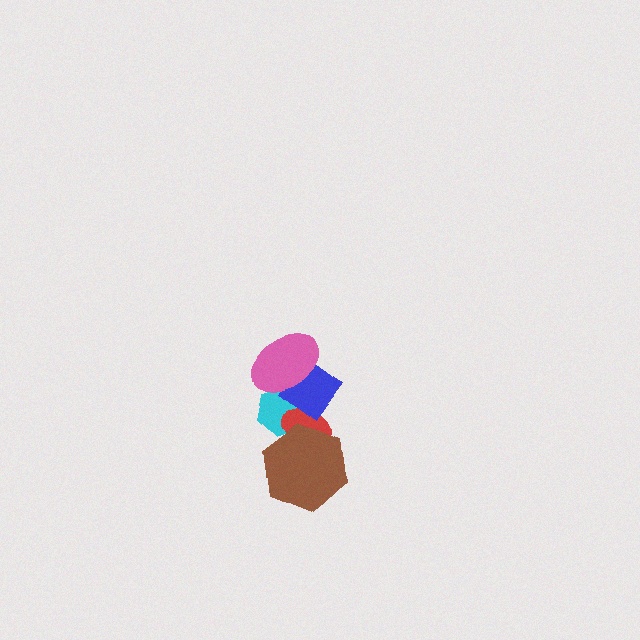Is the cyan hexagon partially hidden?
Yes, it is partially covered by another shape.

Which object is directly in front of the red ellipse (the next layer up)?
The blue diamond is directly in front of the red ellipse.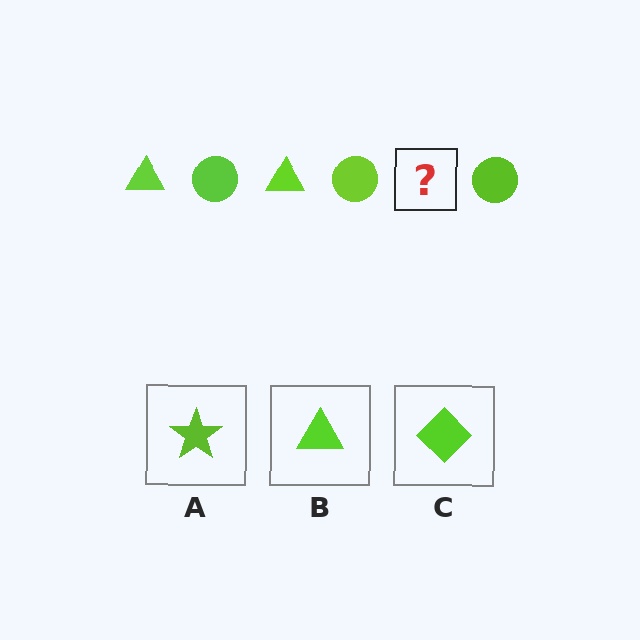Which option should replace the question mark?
Option B.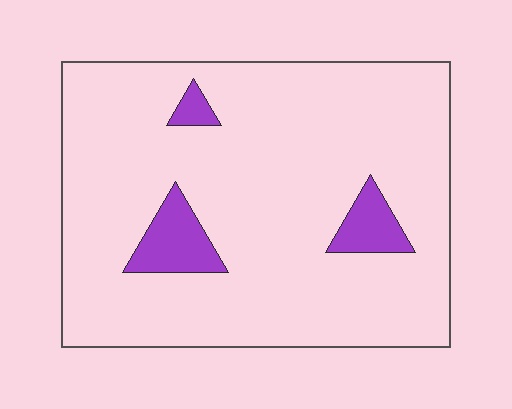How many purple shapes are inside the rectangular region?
3.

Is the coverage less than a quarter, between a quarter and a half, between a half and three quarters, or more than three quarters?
Less than a quarter.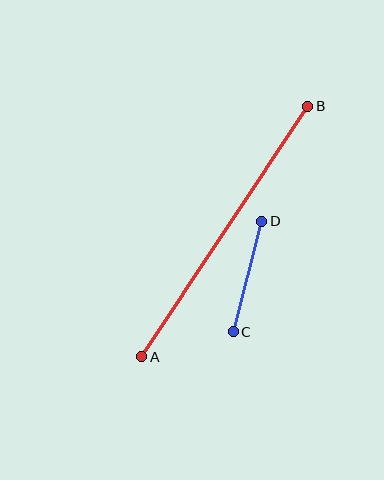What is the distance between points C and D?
The distance is approximately 114 pixels.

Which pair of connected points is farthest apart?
Points A and B are farthest apart.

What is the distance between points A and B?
The distance is approximately 300 pixels.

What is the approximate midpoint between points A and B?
The midpoint is at approximately (225, 231) pixels.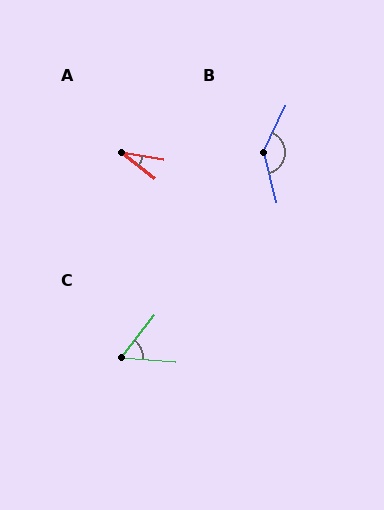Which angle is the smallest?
A, at approximately 28 degrees.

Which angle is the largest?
B, at approximately 140 degrees.